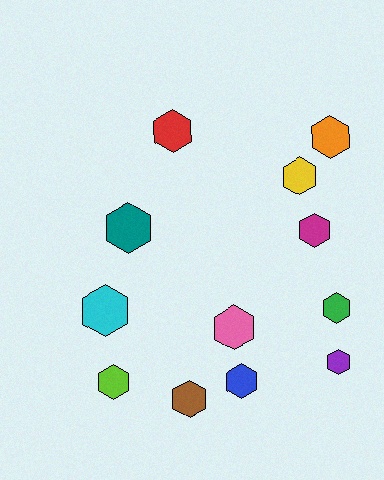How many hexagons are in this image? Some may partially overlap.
There are 12 hexagons.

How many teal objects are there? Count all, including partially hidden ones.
There is 1 teal object.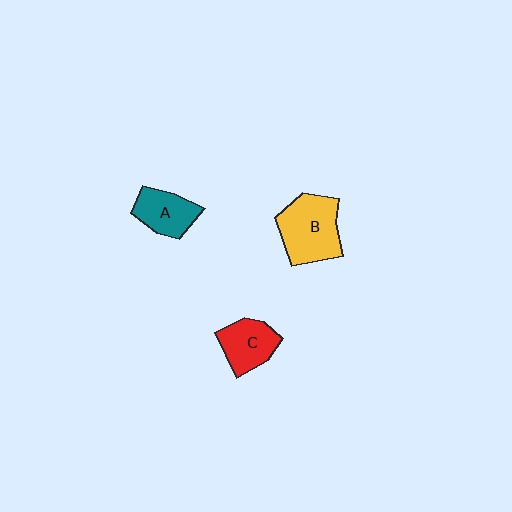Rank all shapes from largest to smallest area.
From largest to smallest: B (yellow), C (red), A (teal).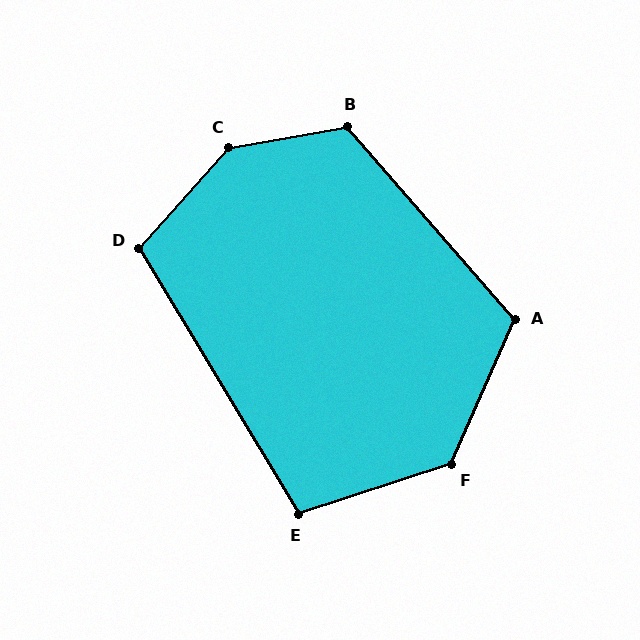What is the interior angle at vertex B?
Approximately 121 degrees (obtuse).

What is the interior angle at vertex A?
Approximately 115 degrees (obtuse).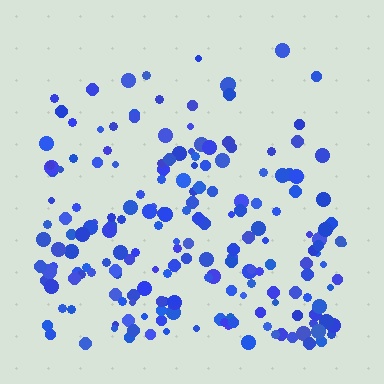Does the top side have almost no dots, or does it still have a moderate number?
Still a moderate number, just noticeably fewer than the bottom.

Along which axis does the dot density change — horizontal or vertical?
Vertical.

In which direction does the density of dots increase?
From top to bottom, with the bottom side densest.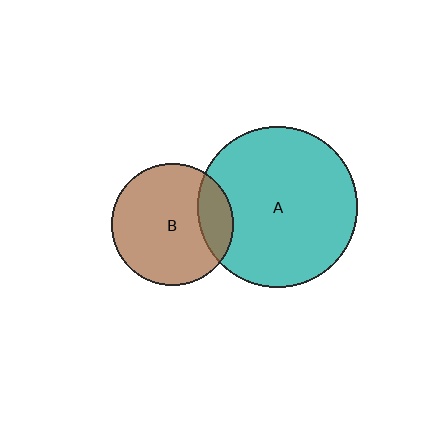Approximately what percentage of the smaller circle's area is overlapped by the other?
Approximately 20%.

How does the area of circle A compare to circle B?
Approximately 1.7 times.